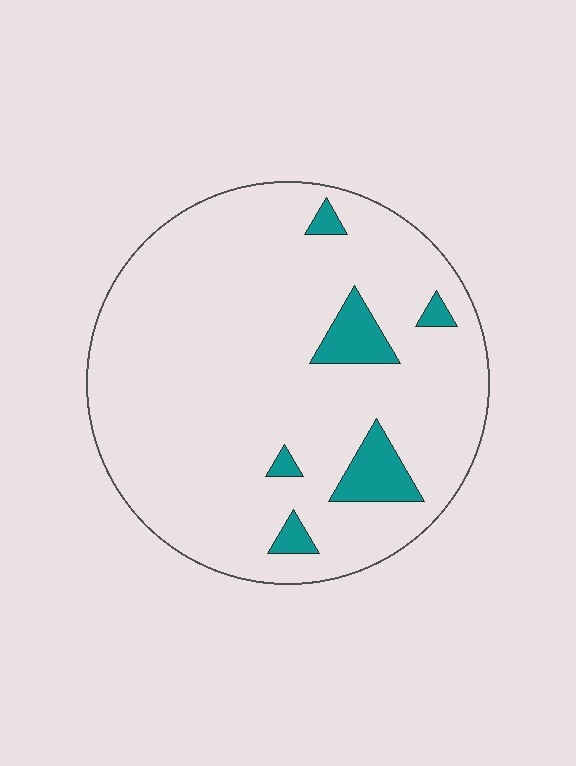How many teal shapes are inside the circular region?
6.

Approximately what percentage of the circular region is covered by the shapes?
Approximately 10%.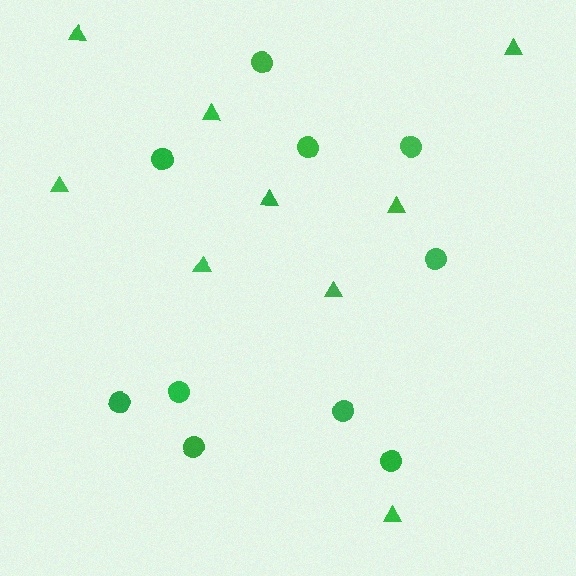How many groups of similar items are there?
There are 2 groups: one group of circles (10) and one group of triangles (9).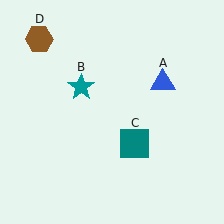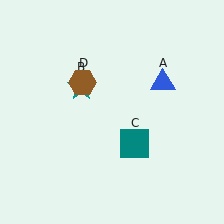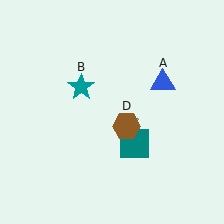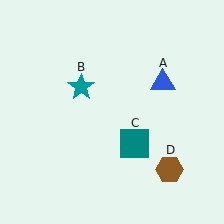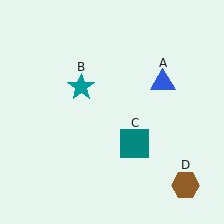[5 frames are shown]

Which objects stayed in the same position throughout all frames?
Blue triangle (object A) and teal star (object B) and teal square (object C) remained stationary.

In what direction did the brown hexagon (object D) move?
The brown hexagon (object D) moved down and to the right.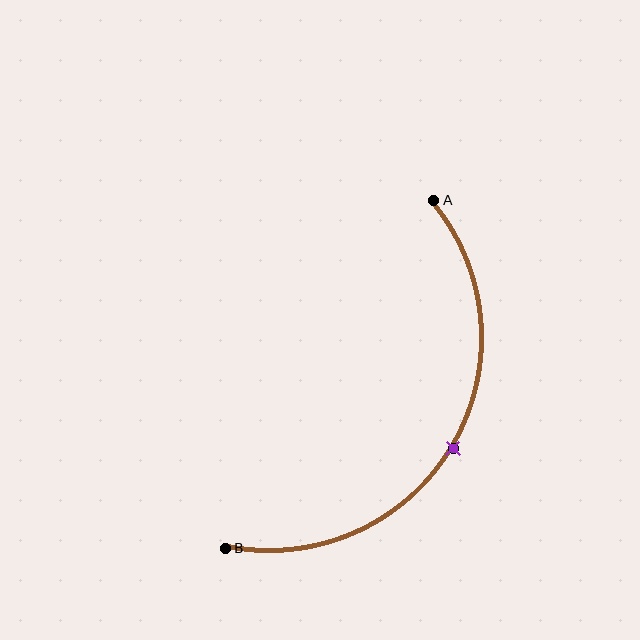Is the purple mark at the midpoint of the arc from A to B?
Yes. The purple mark lies on the arc at equal arc-length from both A and B — it is the arc midpoint.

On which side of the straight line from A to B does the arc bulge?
The arc bulges to the right of the straight line connecting A and B.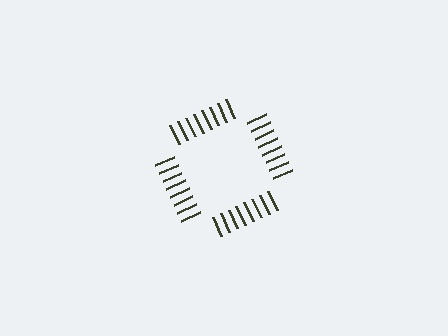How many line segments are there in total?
32 — 8 along each of the 4 edges.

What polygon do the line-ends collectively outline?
An illusory square — the line segments terminate on its edges but no continuous stroke is drawn.